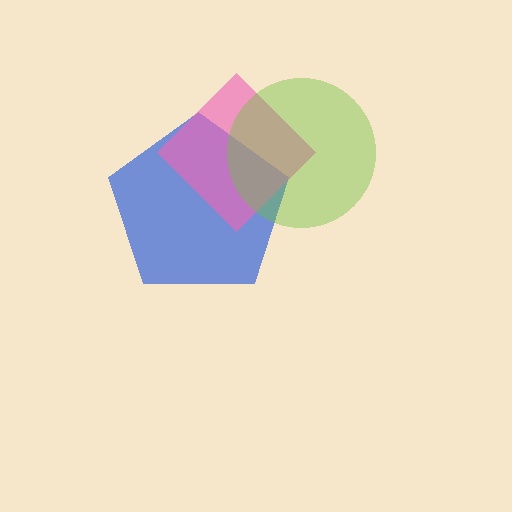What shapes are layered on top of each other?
The layered shapes are: a blue pentagon, a pink diamond, a lime circle.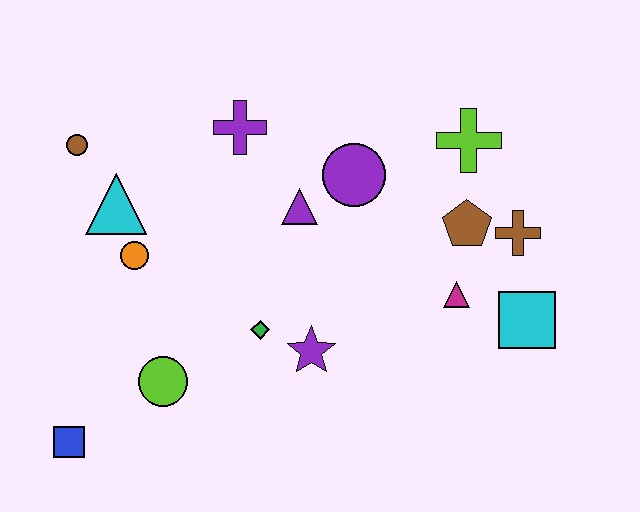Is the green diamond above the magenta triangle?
No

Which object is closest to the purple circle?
The purple triangle is closest to the purple circle.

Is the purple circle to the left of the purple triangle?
No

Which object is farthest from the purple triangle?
The blue square is farthest from the purple triangle.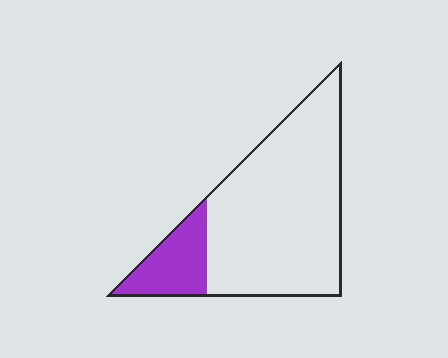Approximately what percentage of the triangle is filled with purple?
Approximately 20%.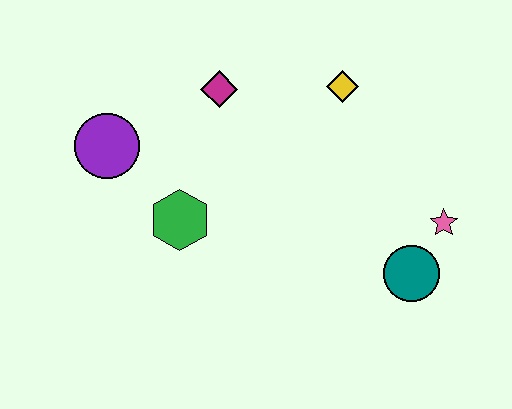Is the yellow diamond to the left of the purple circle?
No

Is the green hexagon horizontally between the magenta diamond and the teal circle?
No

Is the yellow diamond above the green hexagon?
Yes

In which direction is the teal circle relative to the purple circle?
The teal circle is to the right of the purple circle.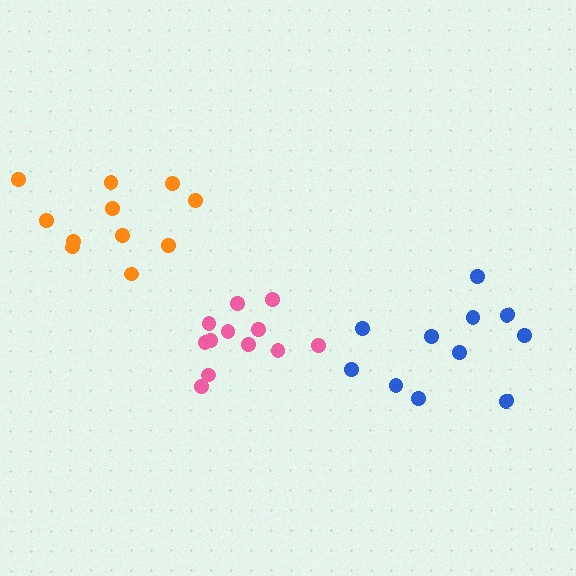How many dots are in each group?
Group 1: 12 dots, Group 2: 11 dots, Group 3: 11 dots (34 total).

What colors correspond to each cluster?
The clusters are colored: pink, blue, orange.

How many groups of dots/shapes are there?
There are 3 groups.